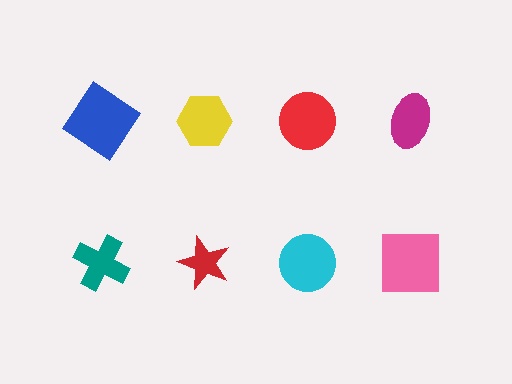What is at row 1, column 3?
A red circle.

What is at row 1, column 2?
A yellow hexagon.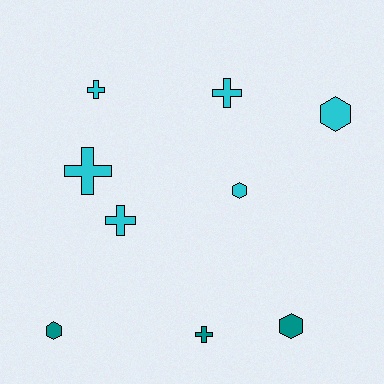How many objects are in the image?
There are 9 objects.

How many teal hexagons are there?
There are 2 teal hexagons.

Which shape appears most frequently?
Cross, with 5 objects.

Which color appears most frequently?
Cyan, with 6 objects.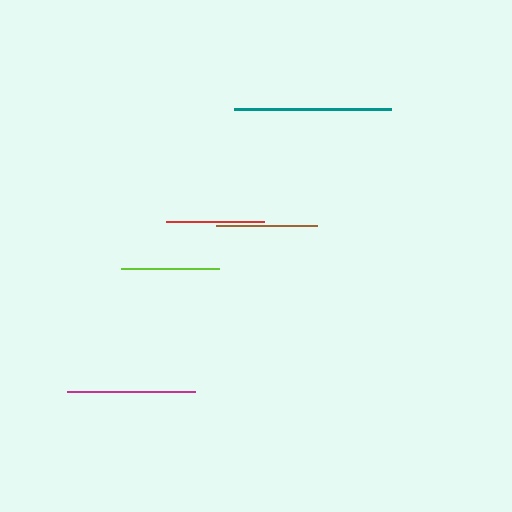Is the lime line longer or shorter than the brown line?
The brown line is longer than the lime line.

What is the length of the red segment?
The red segment is approximately 98 pixels long.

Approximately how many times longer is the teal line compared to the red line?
The teal line is approximately 1.6 times the length of the red line.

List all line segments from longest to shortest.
From longest to shortest: teal, magenta, brown, lime, red.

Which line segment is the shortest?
The red line is the shortest at approximately 98 pixels.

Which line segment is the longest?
The teal line is the longest at approximately 158 pixels.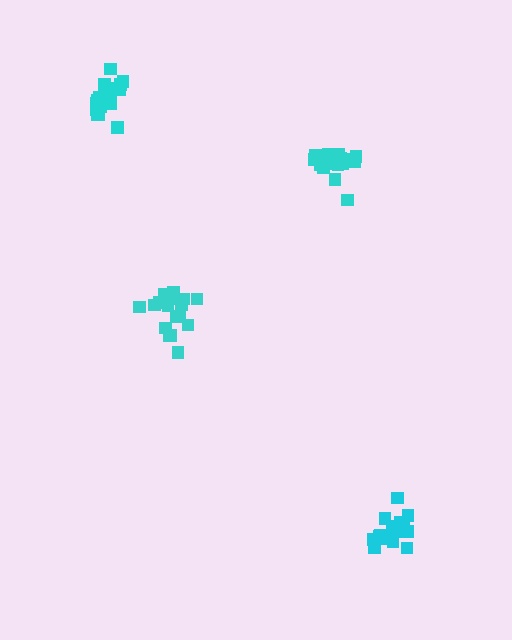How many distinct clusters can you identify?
There are 4 distinct clusters.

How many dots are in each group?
Group 1: 17 dots, Group 2: 18 dots, Group 3: 18 dots, Group 4: 20 dots (73 total).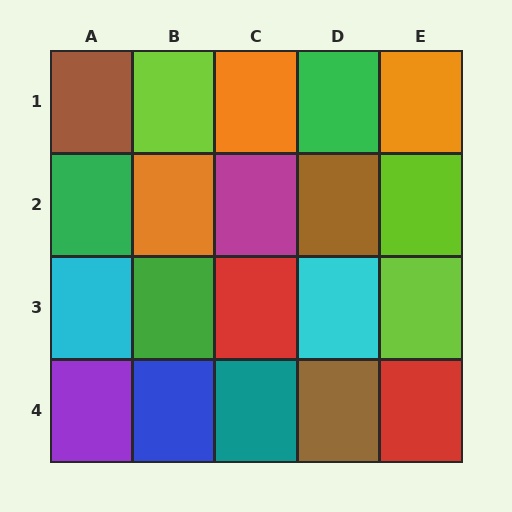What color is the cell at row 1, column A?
Brown.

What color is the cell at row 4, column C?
Teal.